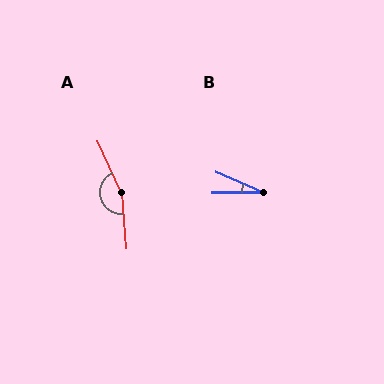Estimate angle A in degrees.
Approximately 160 degrees.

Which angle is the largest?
A, at approximately 160 degrees.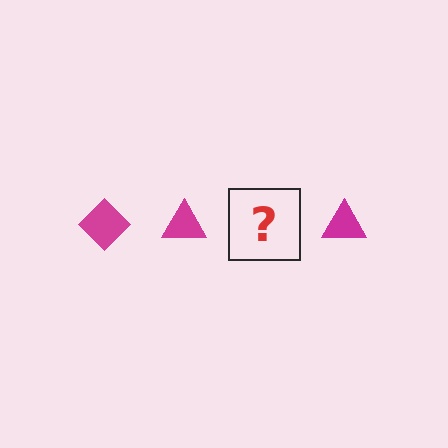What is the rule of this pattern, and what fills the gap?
The rule is that the pattern cycles through diamond, triangle shapes in magenta. The gap should be filled with a magenta diamond.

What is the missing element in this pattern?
The missing element is a magenta diamond.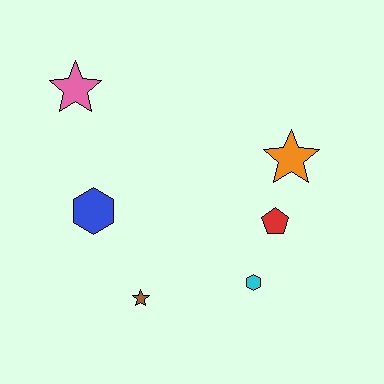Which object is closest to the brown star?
The blue hexagon is closest to the brown star.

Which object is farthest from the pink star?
The cyan hexagon is farthest from the pink star.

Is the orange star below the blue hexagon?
No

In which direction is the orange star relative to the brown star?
The orange star is to the right of the brown star.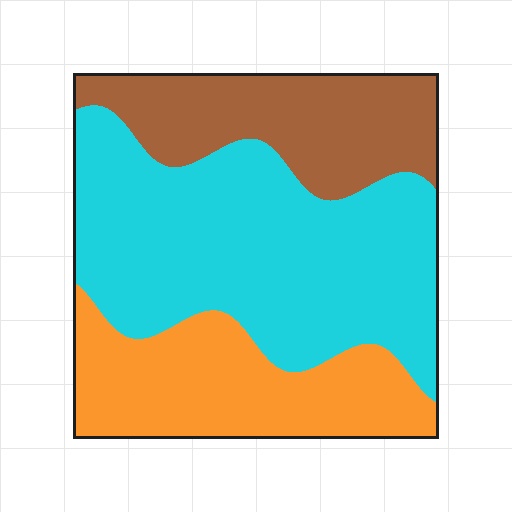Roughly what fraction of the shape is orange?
Orange takes up between a sixth and a third of the shape.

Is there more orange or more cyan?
Cyan.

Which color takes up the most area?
Cyan, at roughly 50%.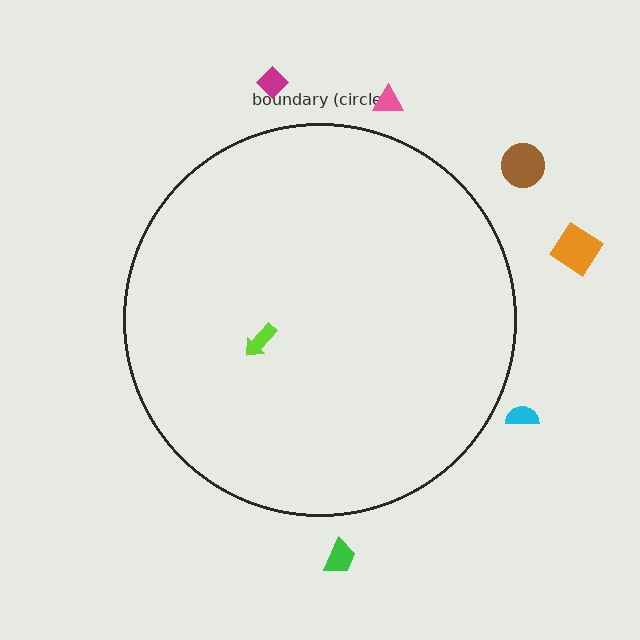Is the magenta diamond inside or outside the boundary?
Outside.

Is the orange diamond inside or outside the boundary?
Outside.